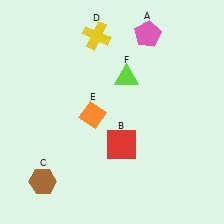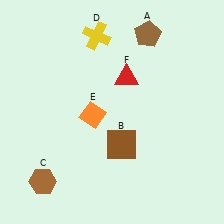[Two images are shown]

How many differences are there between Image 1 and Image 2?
There are 3 differences between the two images.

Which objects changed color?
A changed from pink to brown. B changed from red to brown. F changed from lime to red.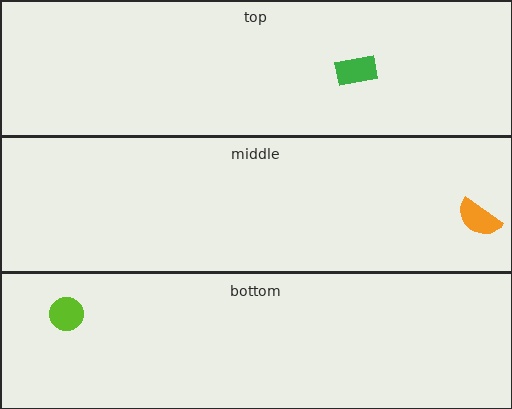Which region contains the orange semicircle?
The middle region.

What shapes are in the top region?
The green rectangle.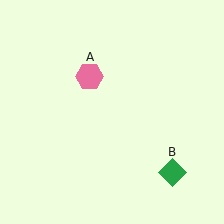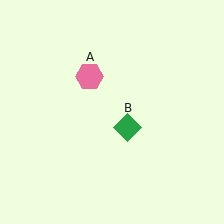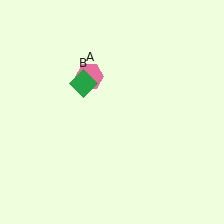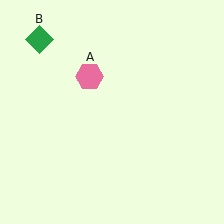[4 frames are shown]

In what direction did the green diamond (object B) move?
The green diamond (object B) moved up and to the left.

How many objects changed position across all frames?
1 object changed position: green diamond (object B).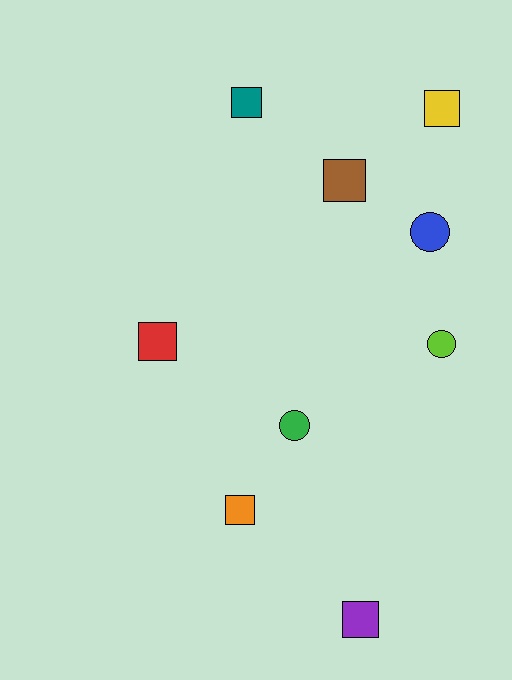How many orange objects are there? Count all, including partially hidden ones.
There is 1 orange object.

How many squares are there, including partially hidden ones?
There are 6 squares.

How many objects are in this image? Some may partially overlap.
There are 9 objects.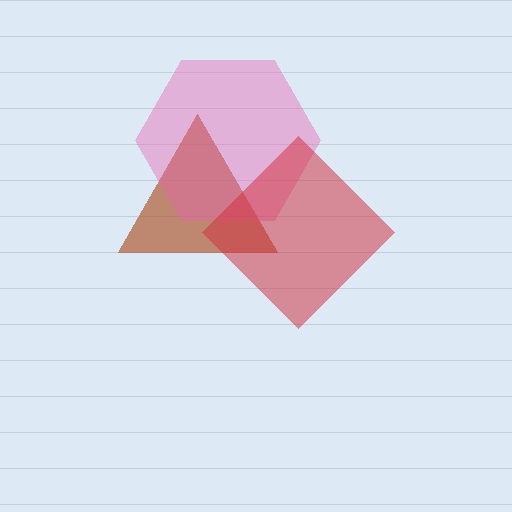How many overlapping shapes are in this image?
There are 3 overlapping shapes in the image.